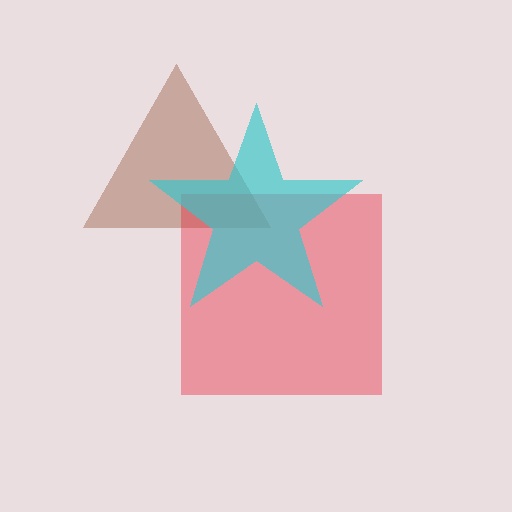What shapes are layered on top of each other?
The layered shapes are: a brown triangle, a red square, a cyan star.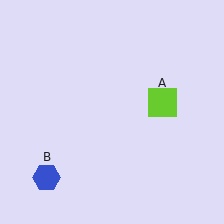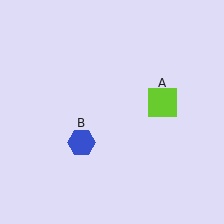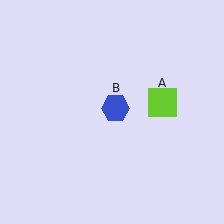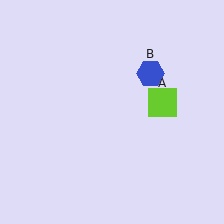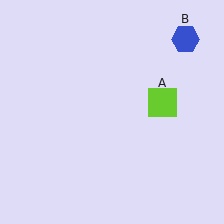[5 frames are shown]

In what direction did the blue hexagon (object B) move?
The blue hexagon (object B) moved up and to the right.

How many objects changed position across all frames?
1 object changed position: blue hexagon (object B).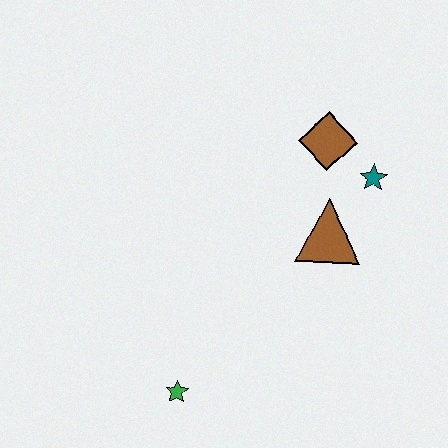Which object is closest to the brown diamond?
The teal star is closest to the brown diamond.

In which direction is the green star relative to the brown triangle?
The green star is below the brown triangle.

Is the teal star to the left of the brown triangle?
No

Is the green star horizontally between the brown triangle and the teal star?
No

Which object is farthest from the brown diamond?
The green star is farthest from the brown diamond.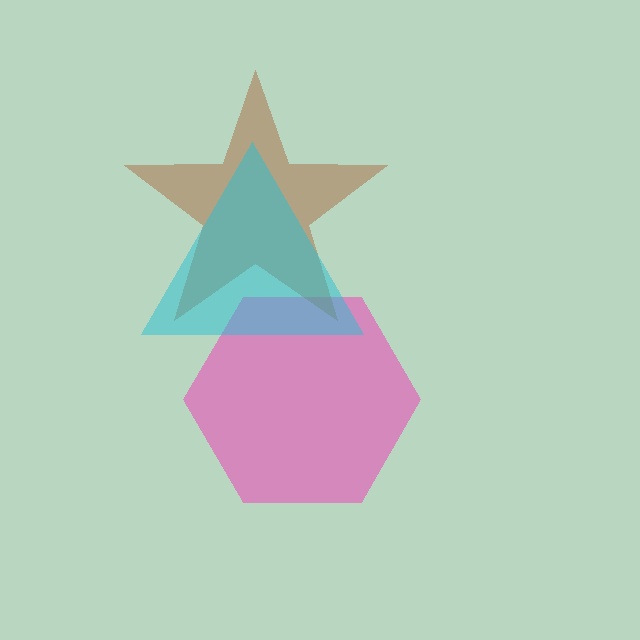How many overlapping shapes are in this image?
There are 3 overlapping shapes in the image.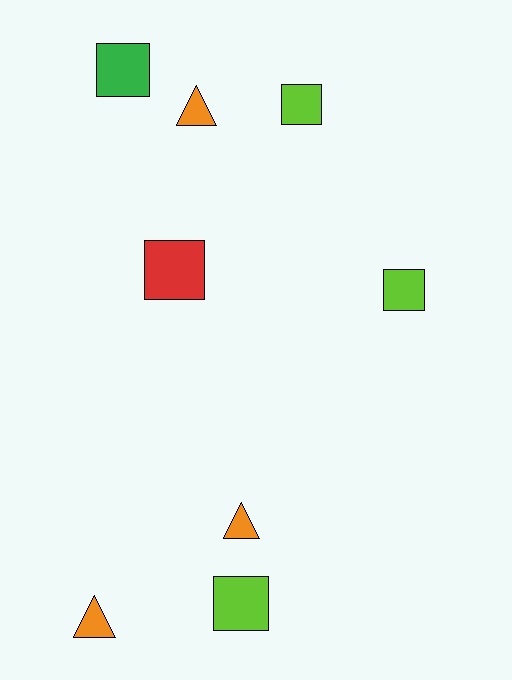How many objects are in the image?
There are 8 objects.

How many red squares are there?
There is 1 red square.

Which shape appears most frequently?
Square, with 5 objects.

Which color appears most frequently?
Lime, with 3 objects.